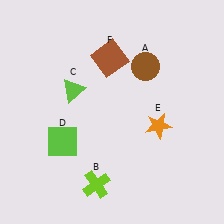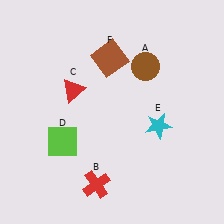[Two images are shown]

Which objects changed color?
B changed from lime to red. C changed from lime to red. E changed from orange to cyan.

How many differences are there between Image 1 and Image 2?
There are 3 differences between the two images.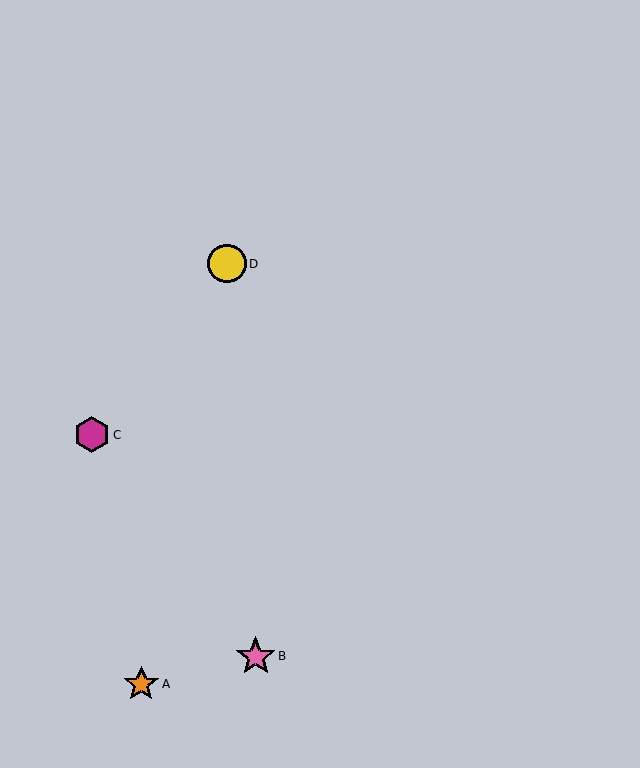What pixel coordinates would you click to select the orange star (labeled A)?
Click at (141, 684) to select the orange star A.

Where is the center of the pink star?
The center of the pink star is at (256, 656).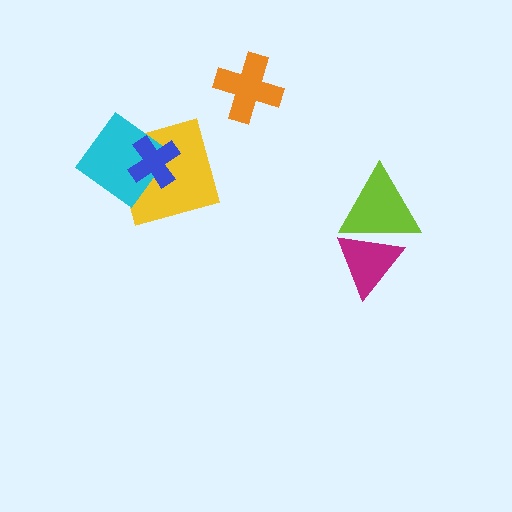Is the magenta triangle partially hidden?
Yes, it is partially covered by another shape.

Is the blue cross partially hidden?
No, no other shape covers it.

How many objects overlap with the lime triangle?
1 object overlaps with the lime triangle.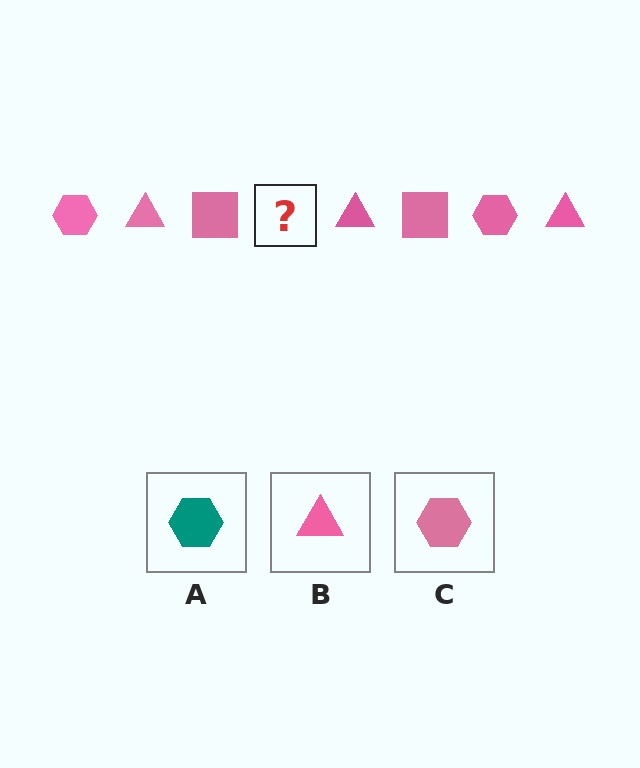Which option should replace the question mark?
Option C.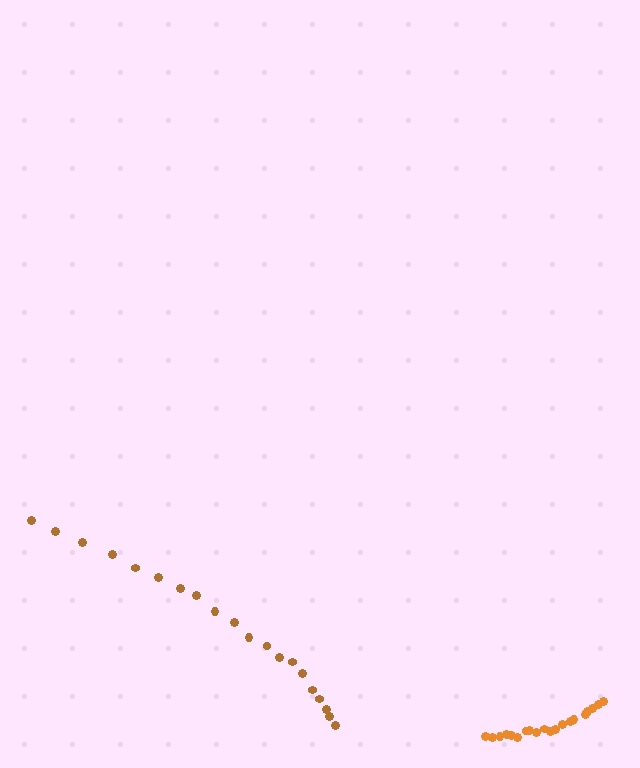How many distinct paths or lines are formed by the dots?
There are 2 distinct paths.